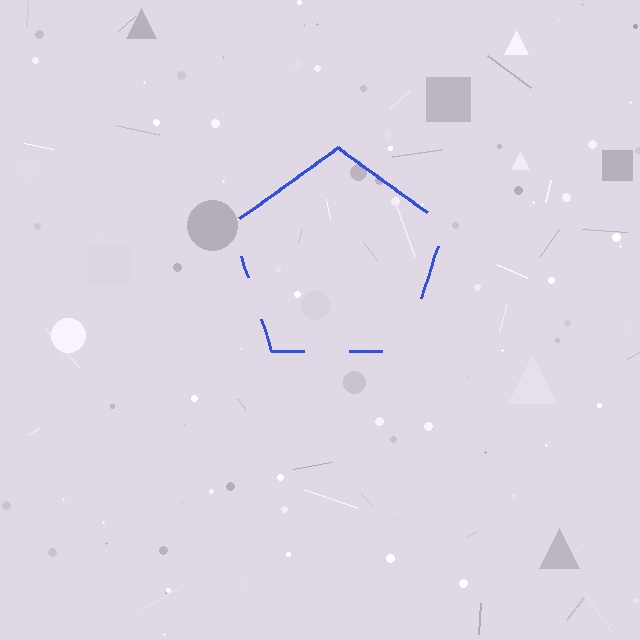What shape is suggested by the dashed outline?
The dashed outline suggests a pentagon.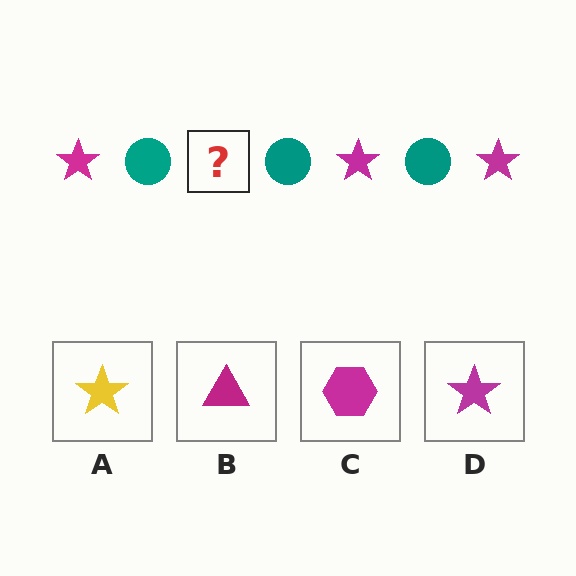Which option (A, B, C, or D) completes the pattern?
D.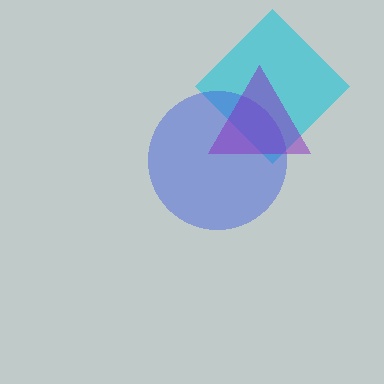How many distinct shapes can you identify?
There are 3 distinct shapes: a cyan diamond, a blue circle, a purple triangle.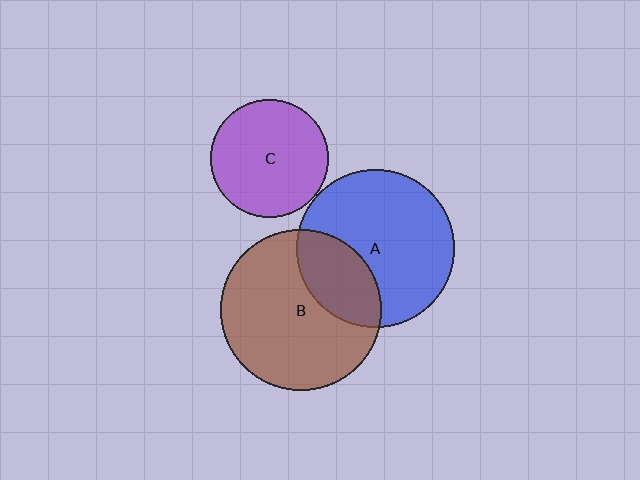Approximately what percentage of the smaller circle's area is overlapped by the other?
Approximately 30%.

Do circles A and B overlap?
Yes.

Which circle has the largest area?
Circle B (brown).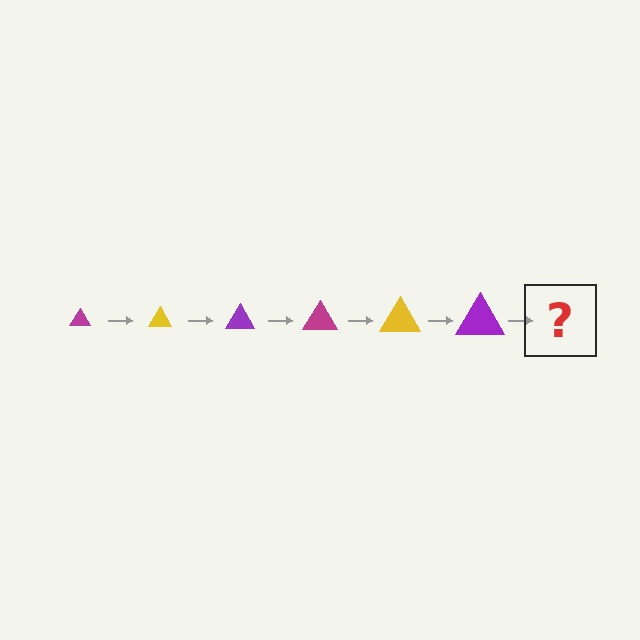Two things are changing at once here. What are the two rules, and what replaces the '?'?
The two rules are that the triangle grows larger each step and the color cycles through magenta, yellow, and purple. The '?' should be a magenta triangle, larger than the previous one.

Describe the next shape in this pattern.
It should be a magenta triangle, larger than the previous one.